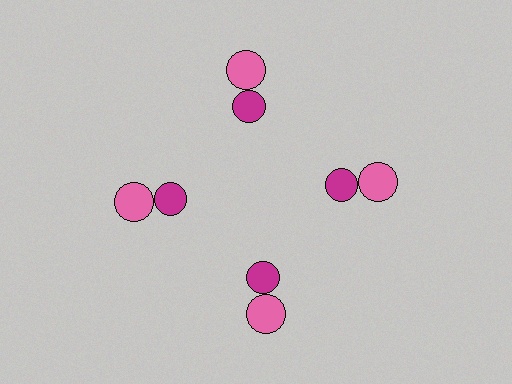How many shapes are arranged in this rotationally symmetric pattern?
There are 8 shapes, arranged in 4 groups of 2.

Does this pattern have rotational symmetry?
Yes, this pattern has 4-fold rotational symmetry. It looks the same after rotating 90 degrees around the center.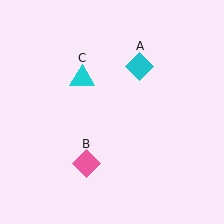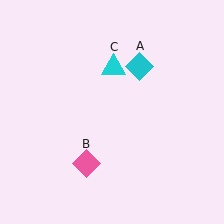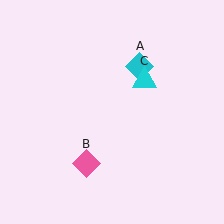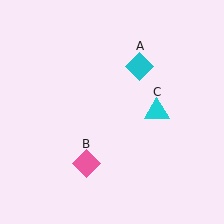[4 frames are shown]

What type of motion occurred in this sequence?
The cyan triangle (object C) rotated clockwise around the center of the scene.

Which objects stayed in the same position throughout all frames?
Cyan diamond (object A) and pink diamond (object B) remained stationary.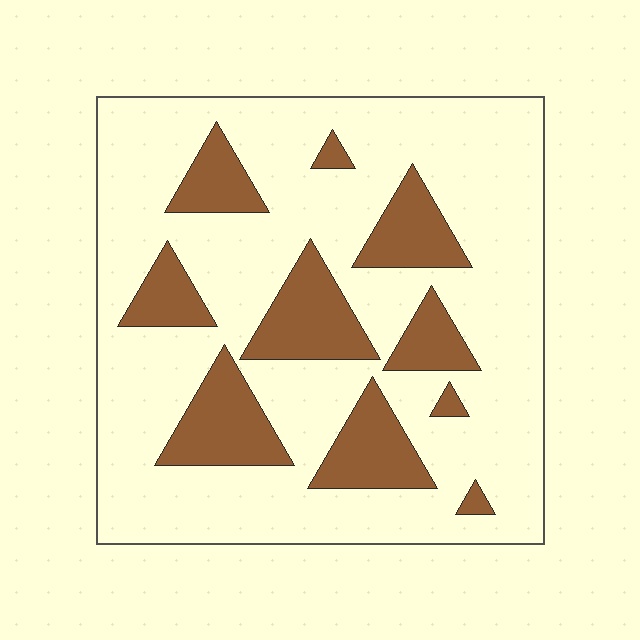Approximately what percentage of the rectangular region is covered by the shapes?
Approximately 25%.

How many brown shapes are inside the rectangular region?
10.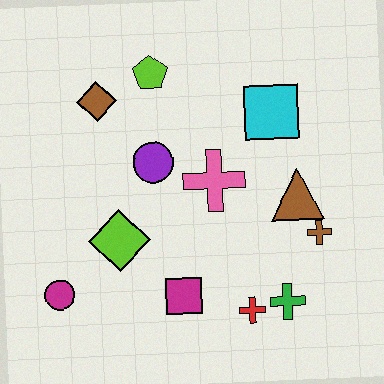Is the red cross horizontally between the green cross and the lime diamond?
Yes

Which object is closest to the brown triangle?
The brown cross is closest to the brown triangle.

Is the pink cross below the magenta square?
No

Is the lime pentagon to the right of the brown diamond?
Yes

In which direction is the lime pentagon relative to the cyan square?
The lime pentagon is to the left of the cyan square.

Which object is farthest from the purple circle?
The green cross is farthest from the purple circle.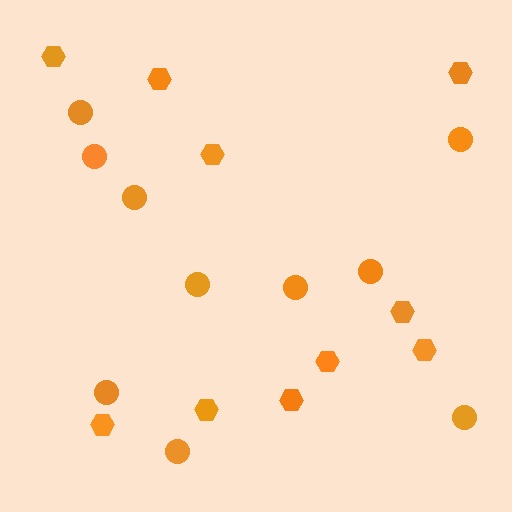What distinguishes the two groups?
There are 2 groups: one group of circles (10) and one group of hexagons (10).